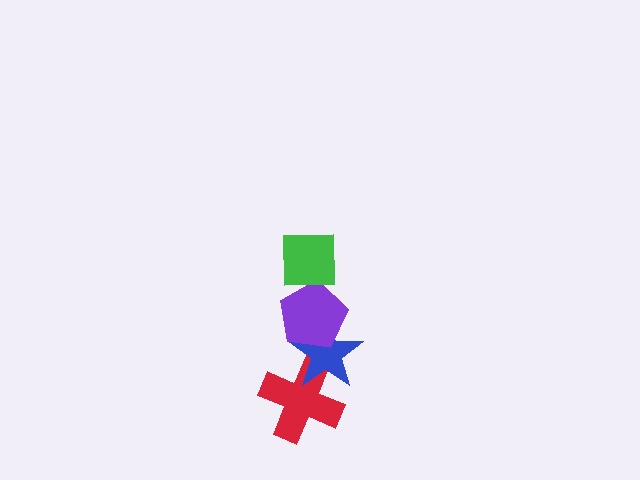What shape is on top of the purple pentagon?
The green square is on top of the purple pentagon.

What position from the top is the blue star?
The blue star is 3rd from the top.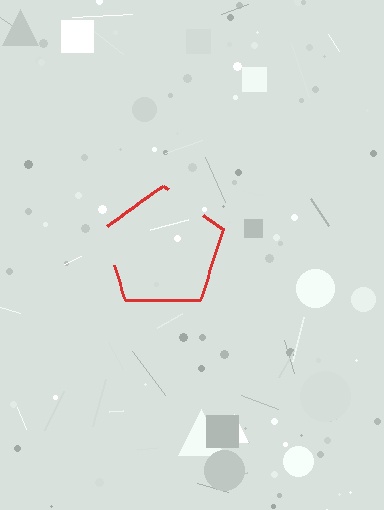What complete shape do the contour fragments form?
The contour fragments form a pentagon.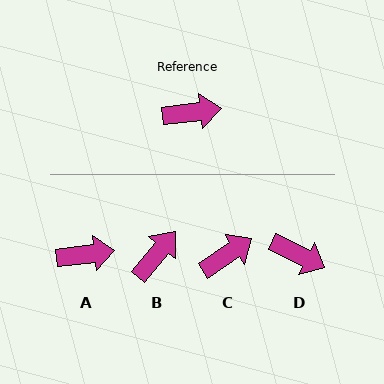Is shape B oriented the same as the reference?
No, it is off by about 43 degrees.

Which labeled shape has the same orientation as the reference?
A.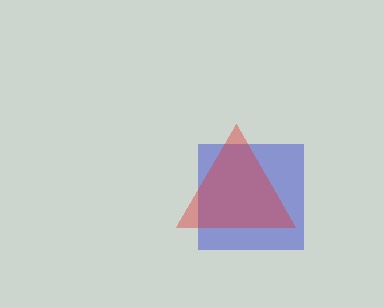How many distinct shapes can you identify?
There are 2 distinct shapes: a blue square, a red triangle.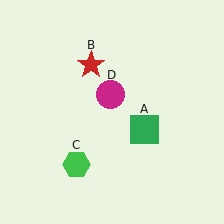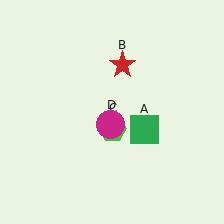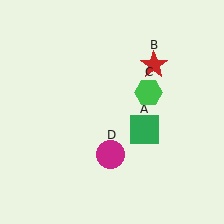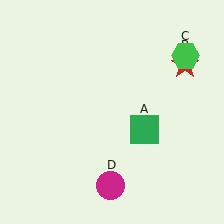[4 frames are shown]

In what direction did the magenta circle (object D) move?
The magenta circle (object D) moved down.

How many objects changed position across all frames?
3 objects changed position: red star (object B), green hexagon (object C), magenta circle (object D).